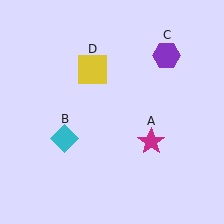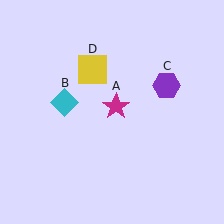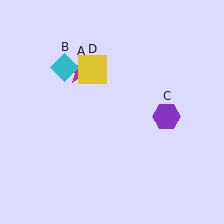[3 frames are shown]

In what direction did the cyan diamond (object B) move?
The cyan diamond (object B) moved up.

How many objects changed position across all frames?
3 objects changed position: magenta star (object A), cyan diamond (object B), purple hexagon (object C).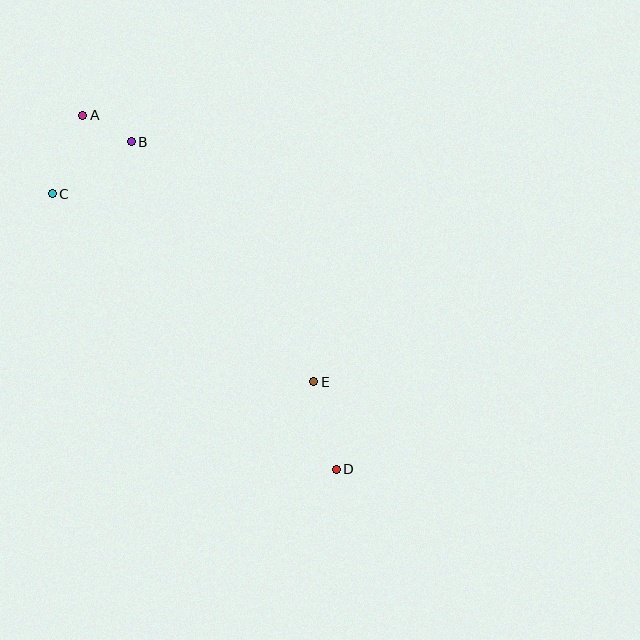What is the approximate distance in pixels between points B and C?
The distance between B and C is approximately 95 pixels.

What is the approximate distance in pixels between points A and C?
The distance between A and C is approximately 84 pixels.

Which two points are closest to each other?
Points A and B are closest to each other.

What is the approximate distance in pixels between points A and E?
The distance between A and E is approximately 353 pixels.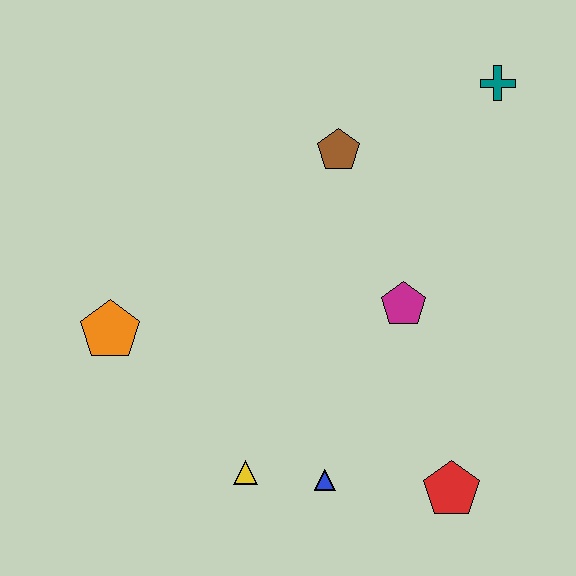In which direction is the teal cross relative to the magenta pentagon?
The teal cross is above the magenta pentagon.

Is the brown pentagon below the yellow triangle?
No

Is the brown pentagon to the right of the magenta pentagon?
No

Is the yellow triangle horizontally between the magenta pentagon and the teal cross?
No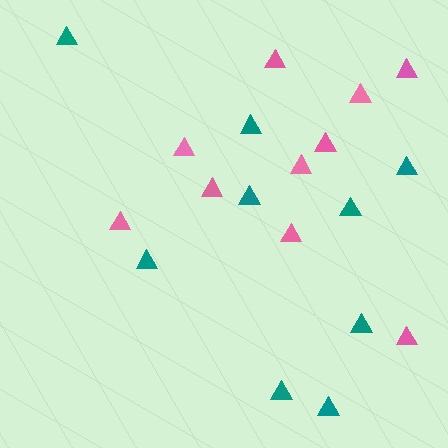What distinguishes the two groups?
There are 2 groups: one group of pink triangles (10) and one group of teal triangles (9).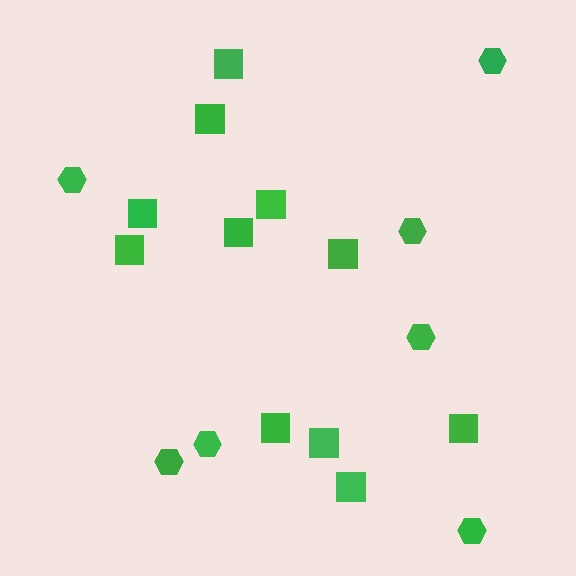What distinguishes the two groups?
There are 2 groups: one group of squares (11) and one group of hexagons (7).